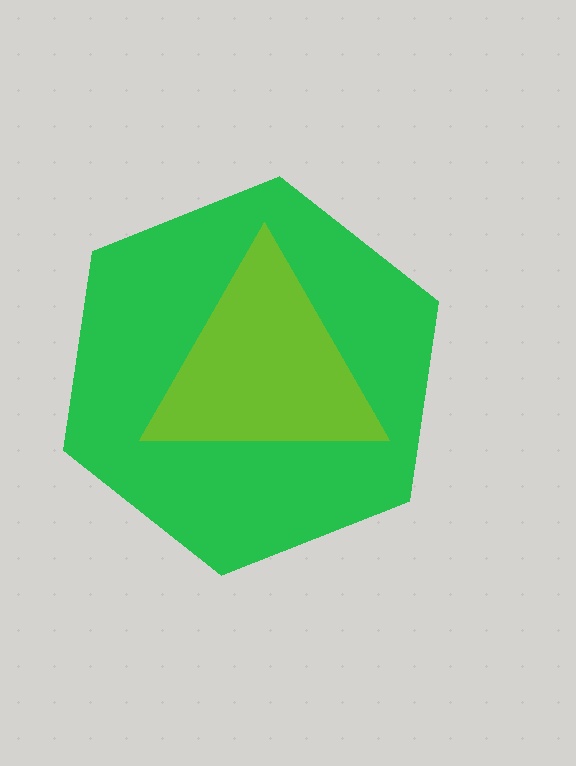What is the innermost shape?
The lime triangle.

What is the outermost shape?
The green hexagon.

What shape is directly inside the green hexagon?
The lime triangle.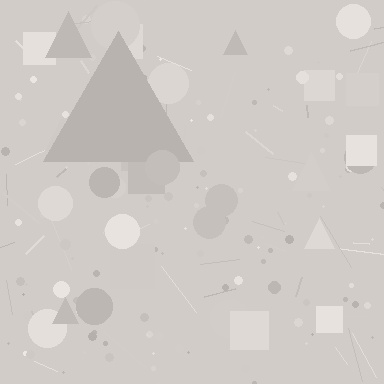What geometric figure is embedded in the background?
A triangle is embedded in the background.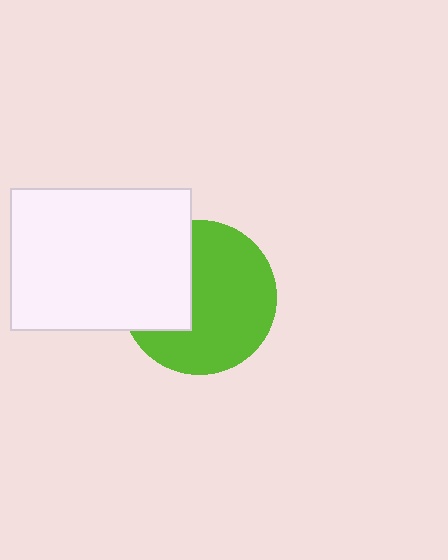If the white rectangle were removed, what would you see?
You would see the complete lime circle.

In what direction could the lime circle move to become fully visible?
The lime circle could move right. That would shift it out from behind the white rectangle entirely.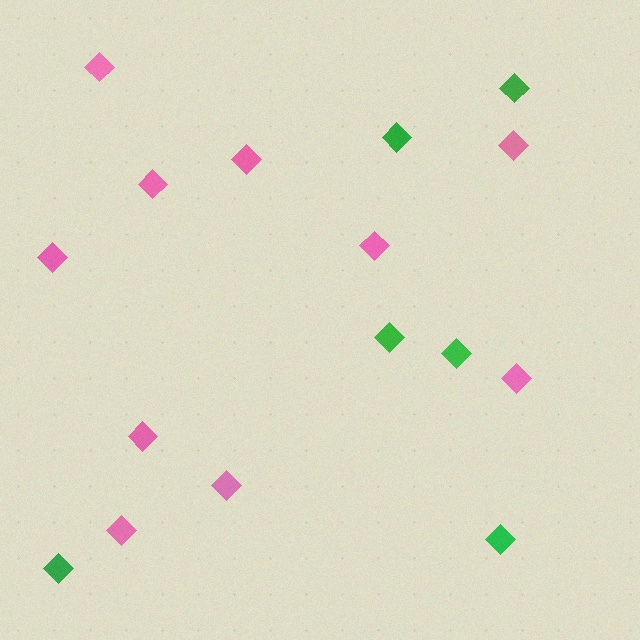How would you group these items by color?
There are 2 groups: one group of pink diamonds (10) and one group of green diamonds (6).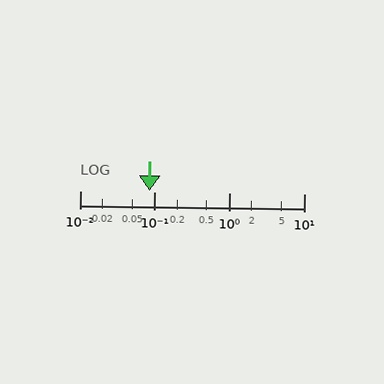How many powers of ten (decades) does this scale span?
The scale spans 3 decades, from 0.01 to 10.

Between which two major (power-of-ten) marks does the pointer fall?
The pointer is between 0.01 and 0.1.